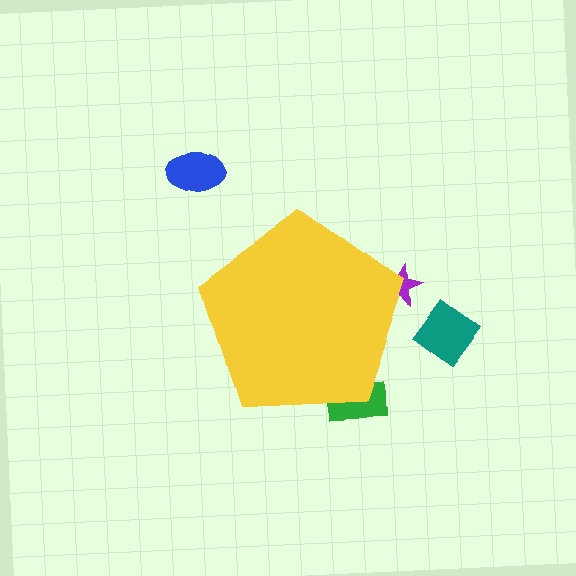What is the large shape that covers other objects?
A yellow pentagon.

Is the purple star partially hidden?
Yes, the purple star is partially hidden behind the yellow pentagon.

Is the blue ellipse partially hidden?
No, the blue ellipse is fully visible.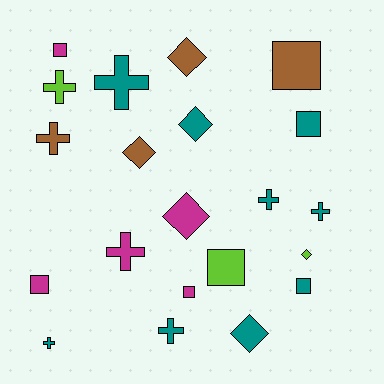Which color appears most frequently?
Teal, with 9 objects.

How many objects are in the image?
There are 21 objects.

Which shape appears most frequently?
Cross, with 8 objects.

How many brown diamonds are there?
There are 2 brown diamonds.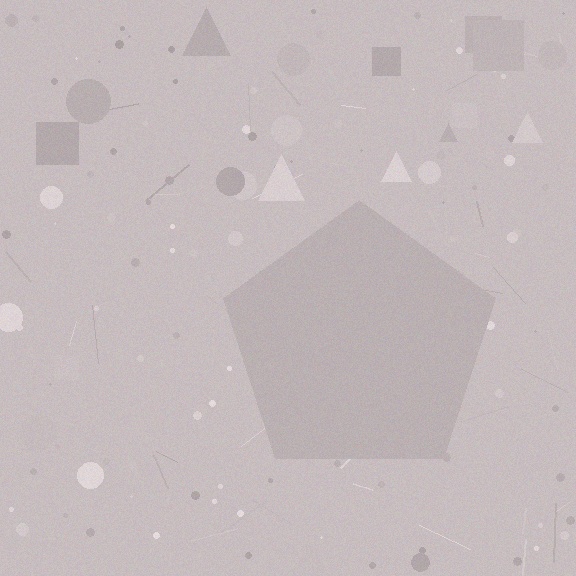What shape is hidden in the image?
A pentagon is hidden in the image.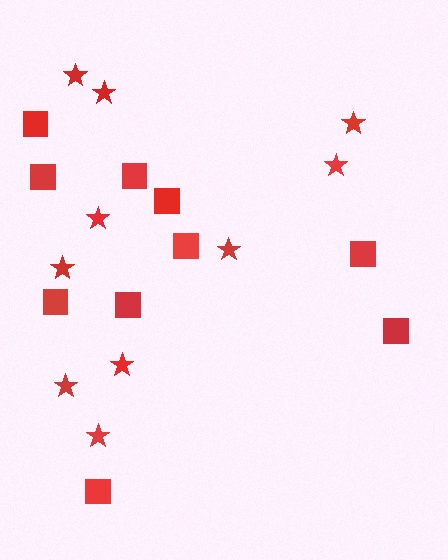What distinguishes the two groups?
There are 2 groups: one group of squares (10) and one group of stars (10).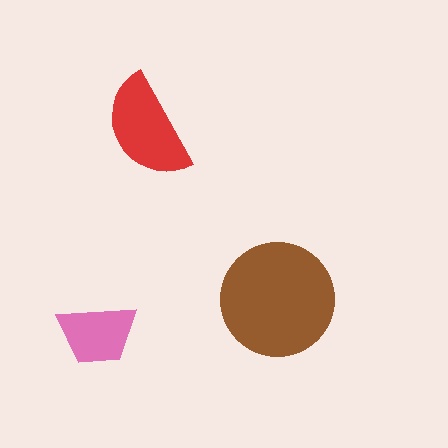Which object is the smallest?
The pink trapezoid.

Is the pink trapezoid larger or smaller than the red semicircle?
Smaller.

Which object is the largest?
The brown circle.